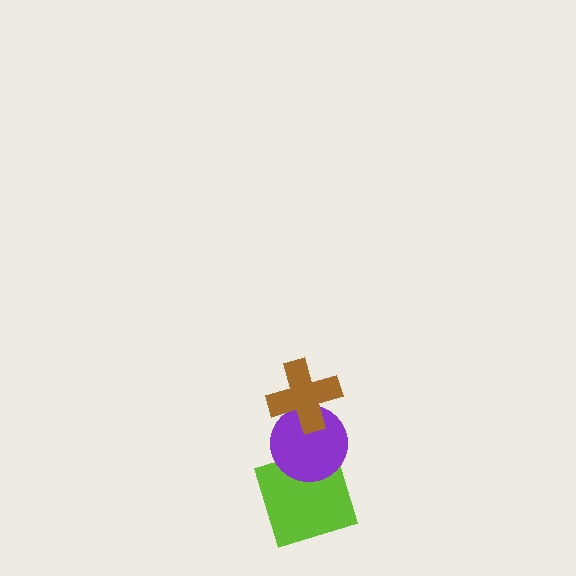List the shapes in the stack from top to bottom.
From top to bottom: the brown cross, the purple circle, the lime square.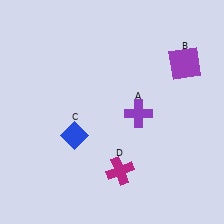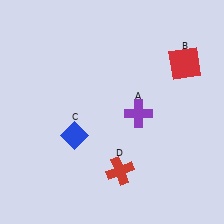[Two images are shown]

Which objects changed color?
B changed from purple to red. D changed from magenta to red.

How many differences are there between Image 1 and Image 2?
There are 2 differences between the two images.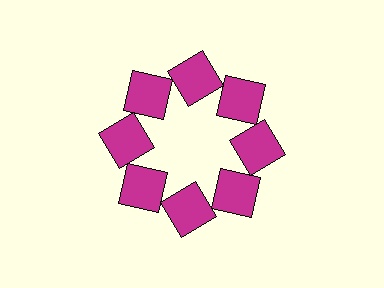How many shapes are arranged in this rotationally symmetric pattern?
There are 8 shapes, arranged in 8 groups of 1.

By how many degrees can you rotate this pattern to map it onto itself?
The pattern maps onto itself every 45 degrees of rotation.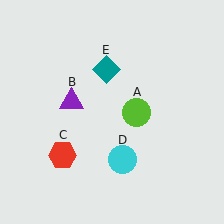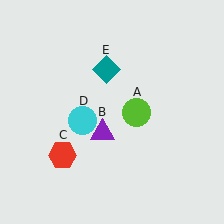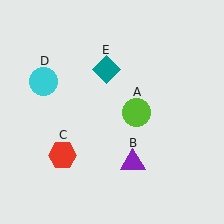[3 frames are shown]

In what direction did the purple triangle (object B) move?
The purple triangle (object B) moved down and to the right.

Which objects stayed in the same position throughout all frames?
Lime circle (object A) and red hexagon (object C) and teal diamond (object E) remained stationary.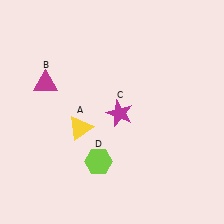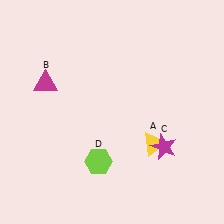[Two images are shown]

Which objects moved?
The objects that moved are: the yellow triangle (A), the magenta star (C).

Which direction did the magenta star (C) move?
The magenta star (C) moved right.